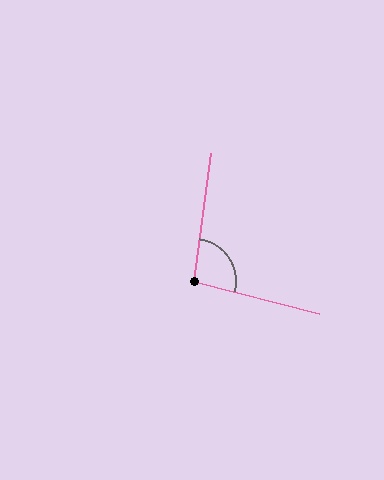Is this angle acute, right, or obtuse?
It is obtuse.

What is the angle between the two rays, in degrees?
Approximately 97 degrees.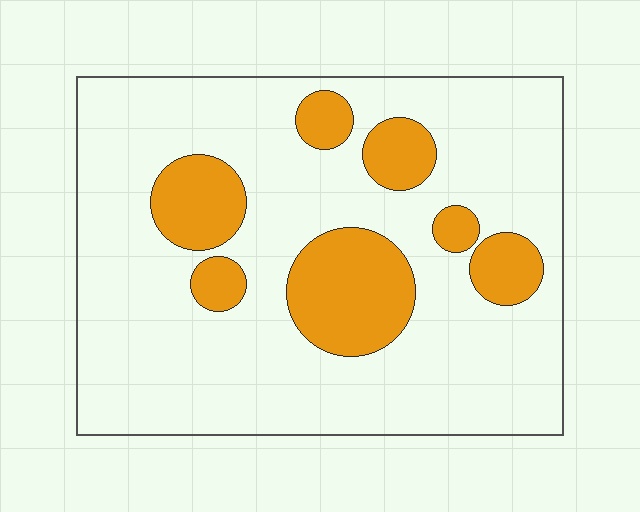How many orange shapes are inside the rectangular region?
7.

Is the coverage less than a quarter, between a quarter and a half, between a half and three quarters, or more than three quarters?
Less than a quarter.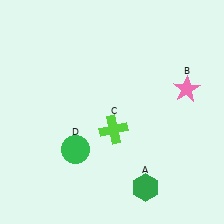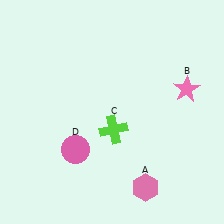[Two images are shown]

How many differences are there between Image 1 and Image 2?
There are 2 differences between the two images.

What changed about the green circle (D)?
In Image 1, D is green. In Image 2, it changed to pink.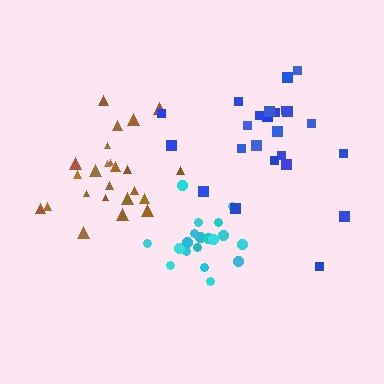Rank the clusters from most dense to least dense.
cyan, brown, blue.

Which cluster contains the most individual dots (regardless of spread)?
Brown (25).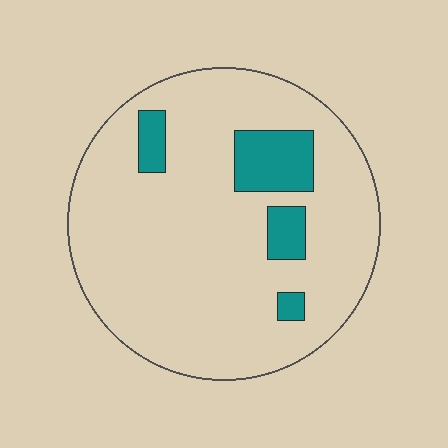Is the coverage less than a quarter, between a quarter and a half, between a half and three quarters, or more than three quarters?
Less than a quarter.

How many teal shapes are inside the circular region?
4.